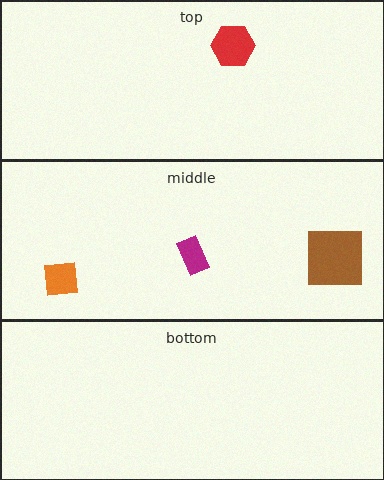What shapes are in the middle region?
The brown square, the orange square, the magenta rectangle.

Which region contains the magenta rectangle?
The middle region.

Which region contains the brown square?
The middle region.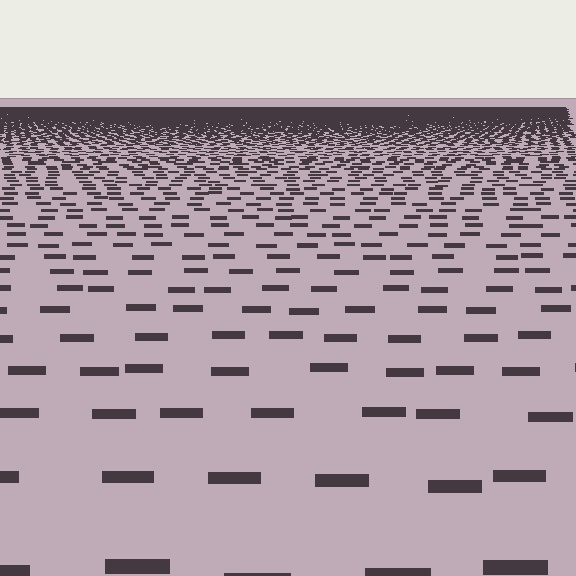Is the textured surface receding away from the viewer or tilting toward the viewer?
The surface is receding away from the viewer. Texture elements get smaller and denser toward the top.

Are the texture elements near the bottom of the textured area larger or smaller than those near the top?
Larger. Near the bottom, elements are closer to the viewer and appear at a bigger on-screen size.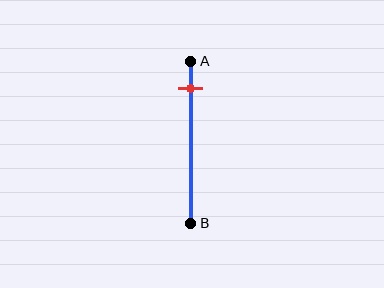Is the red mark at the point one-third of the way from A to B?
No, the mark is at about 15% from A, not at the 33% one-third point.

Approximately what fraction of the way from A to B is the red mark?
The red mark is approximately 15% of the way from A to B.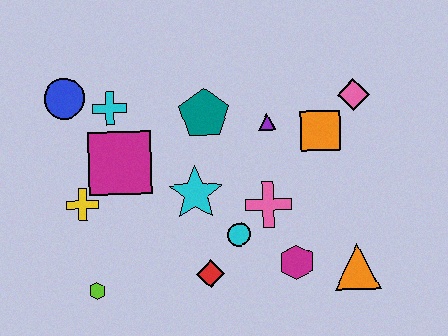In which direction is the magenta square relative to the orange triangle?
The magenta square is to the left of the orange triangle.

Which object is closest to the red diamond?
The cyan circle is closest to the red diamond.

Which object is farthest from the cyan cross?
The orange triangle is farthest from the cyan cross.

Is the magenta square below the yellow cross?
No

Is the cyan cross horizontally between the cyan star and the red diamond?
No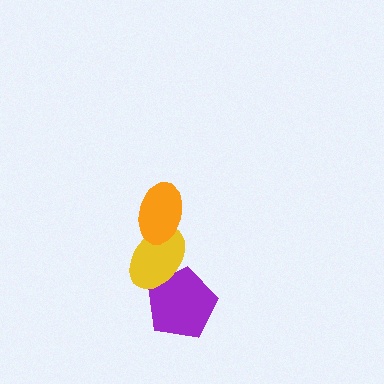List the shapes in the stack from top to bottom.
From top to bottom: the orange ellipse, the yellow ellipse, the purple pentagon.